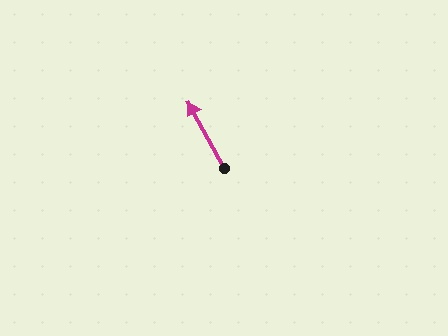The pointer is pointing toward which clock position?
Roughly 11 o'clock.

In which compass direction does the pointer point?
Northwest.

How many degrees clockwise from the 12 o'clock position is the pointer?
Approximately 332 degrees.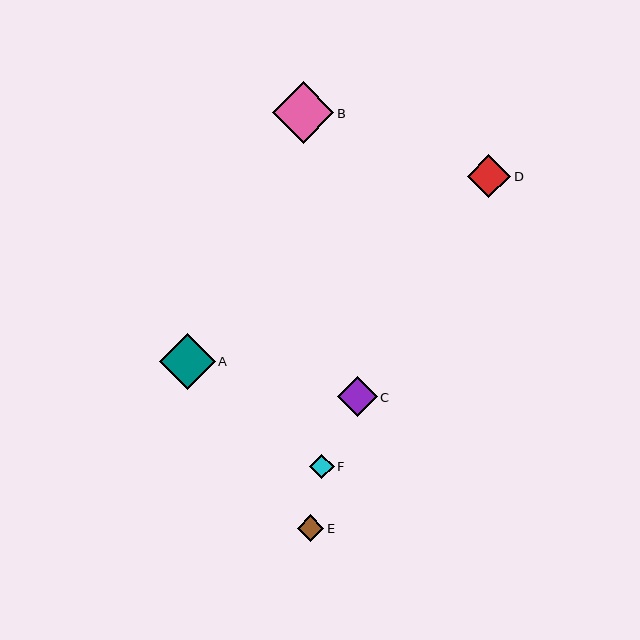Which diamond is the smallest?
Diamond F is the smallest with a size of approximately 24 pixels.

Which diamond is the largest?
Diamond B is the largest with a size of approximately 62 pixels.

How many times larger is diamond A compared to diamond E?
Diamond A is approximately 2.1 times the size of diamond E.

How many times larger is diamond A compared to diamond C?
Diamond A is approximately 1.4 times the size of diamond C.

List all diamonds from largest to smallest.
From largest to smallest: B, A, D, C, E, F.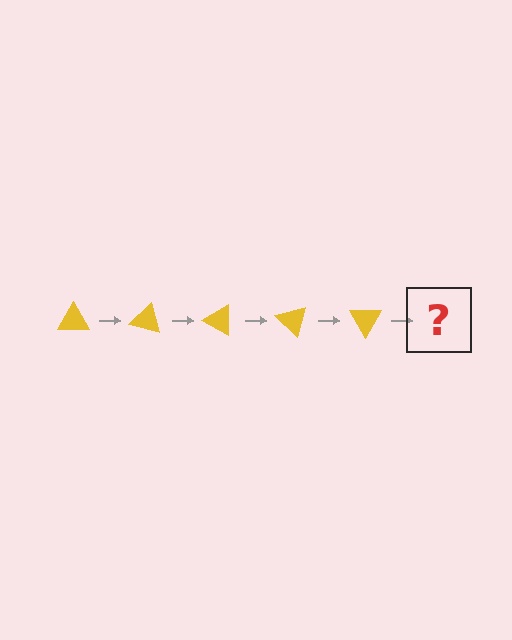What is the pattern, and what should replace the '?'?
The pattern is that the triangle rotates 15 degrees each step. The '?' should be a yellow triangle rotated 75 degrees.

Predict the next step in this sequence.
The next step is a yellow triangle rotated 75 degrees.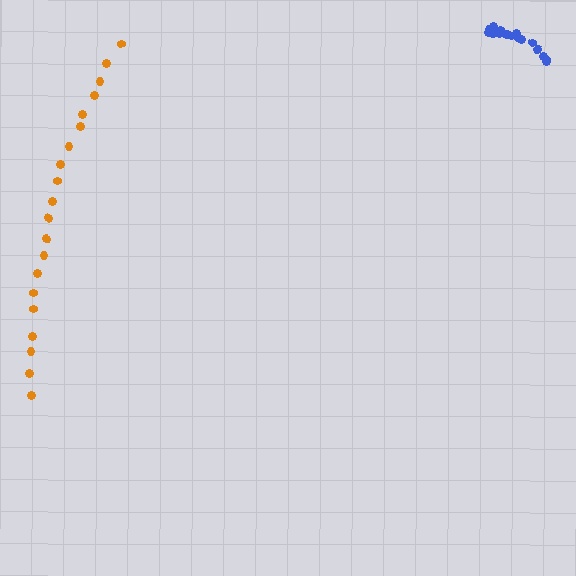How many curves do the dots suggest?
There are 2 distinct paths.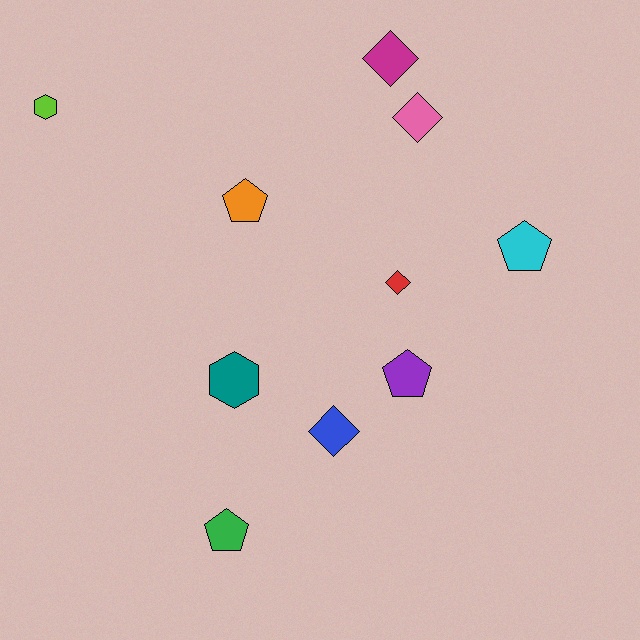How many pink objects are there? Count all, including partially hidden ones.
There is 1 pink object.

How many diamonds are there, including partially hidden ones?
There are 4 diamonds.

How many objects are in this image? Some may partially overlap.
There are 10 objects.